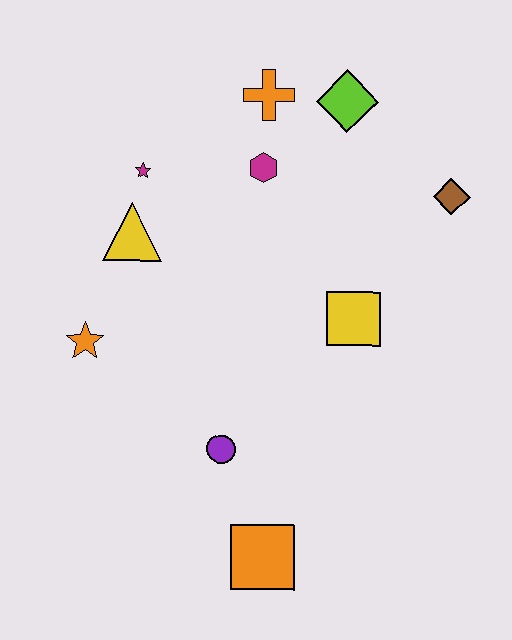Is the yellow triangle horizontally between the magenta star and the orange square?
No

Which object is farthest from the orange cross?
The orange square is farthest from the orange cross.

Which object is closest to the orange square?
The purple circle is closest to the orange square.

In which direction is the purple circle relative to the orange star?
The purple circle is to the right of the orange star.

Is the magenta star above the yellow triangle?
Yes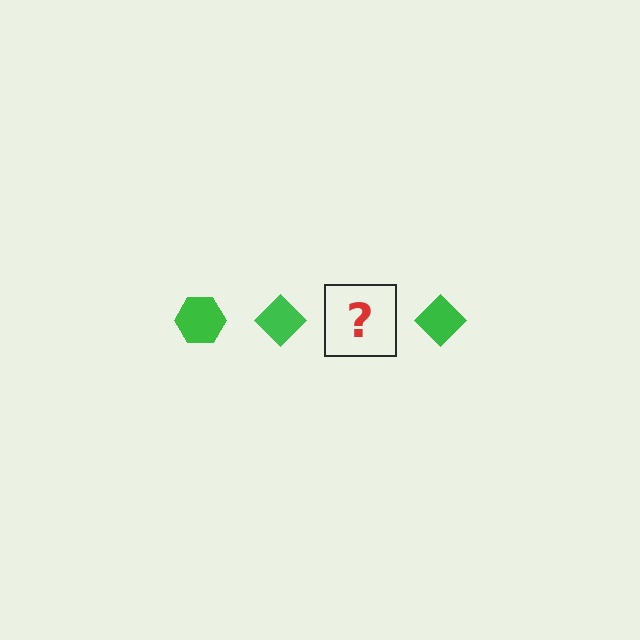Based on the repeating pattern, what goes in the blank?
The blank should be a green hexagon.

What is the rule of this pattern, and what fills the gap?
The rule is that the pattern cycles through hexagon, diamond shapes in green. The gap should be filled with a green hexagon.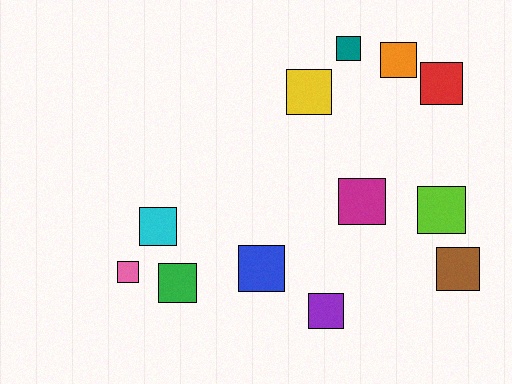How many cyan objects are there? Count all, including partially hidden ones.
There is 1 cyan object.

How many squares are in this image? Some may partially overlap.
There are 12 squares.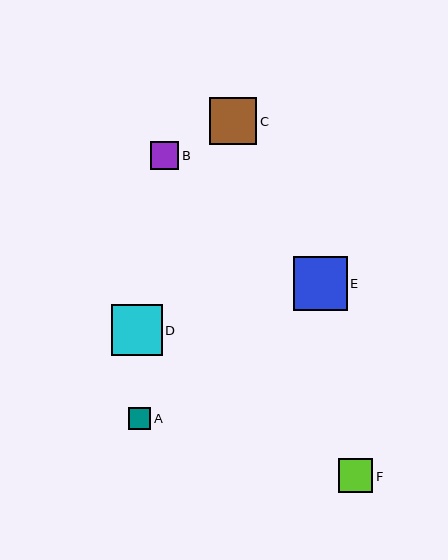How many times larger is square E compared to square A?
Square E is approximately 2.4 times the size of square A.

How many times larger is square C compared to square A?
Square C is approximately 2.1 times the size of square A.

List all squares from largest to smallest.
From largest to smallest: E, D, C, F, B, A.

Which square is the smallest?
Square A is the smallest with a size of approximately 22 pixels.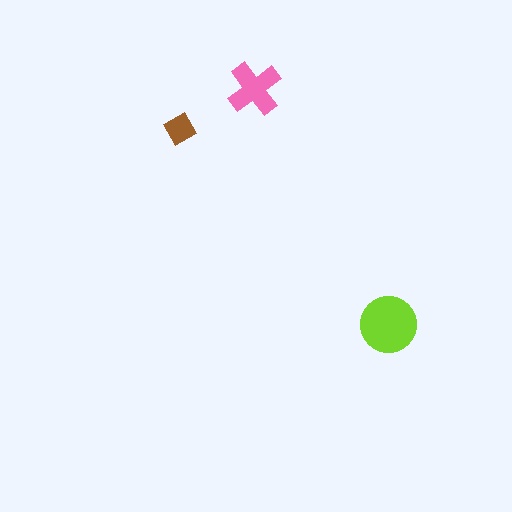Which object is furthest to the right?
The lime circle is rightmost.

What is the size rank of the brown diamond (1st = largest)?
3rd.